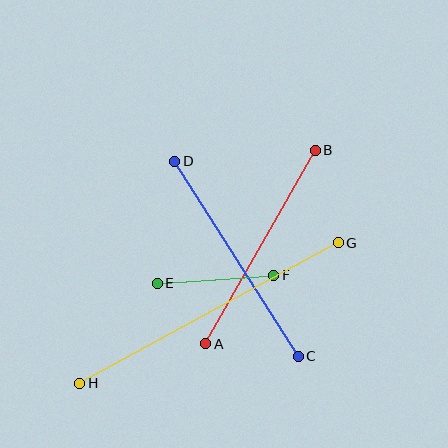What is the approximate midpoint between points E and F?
The midpoint is at approximately (216, 279) pixels.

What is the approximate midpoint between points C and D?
The midpoint is at approximately (236, 259) pixels.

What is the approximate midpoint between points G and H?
The midpoint is at approximately (209, 313) pixels.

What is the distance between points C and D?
The distance is approximately 231 pixels.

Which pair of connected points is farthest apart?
Points G and H are farthest apart.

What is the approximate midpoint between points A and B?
The midpoint is at approximately (260, 247) pixels.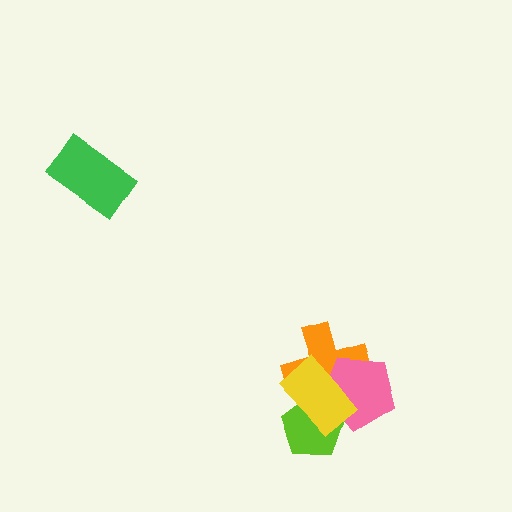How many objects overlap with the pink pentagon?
3 objects overlap with the pink pentagon.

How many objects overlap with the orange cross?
3 objects overlap with the orange cross.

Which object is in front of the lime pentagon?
The yellow rectangle is in front of the lime pentagon.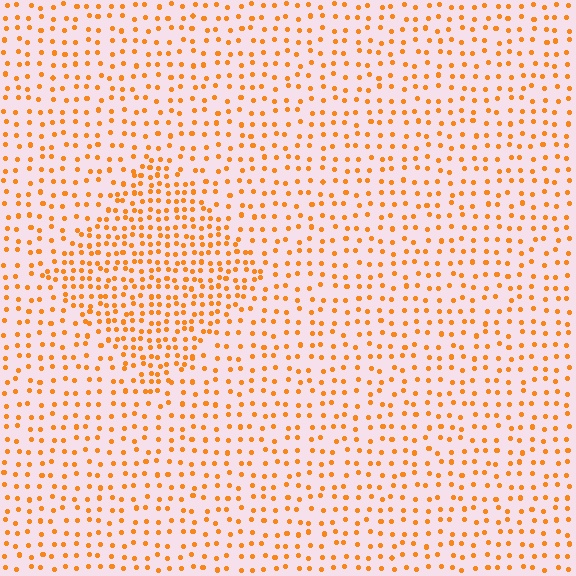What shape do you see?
I see a diamond.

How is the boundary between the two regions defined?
The boundary is defined by a change in element density (approximately 1.9x ratio). All elements are the same color, size, and shape.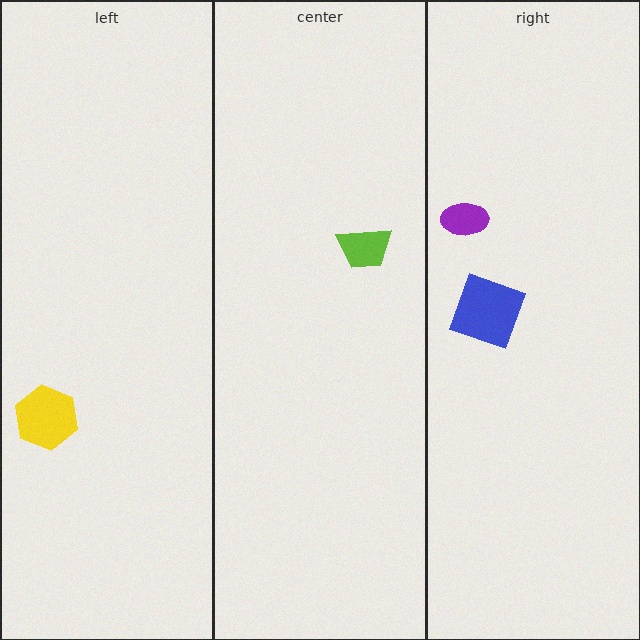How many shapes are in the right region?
2.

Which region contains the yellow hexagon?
The left region.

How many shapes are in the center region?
1.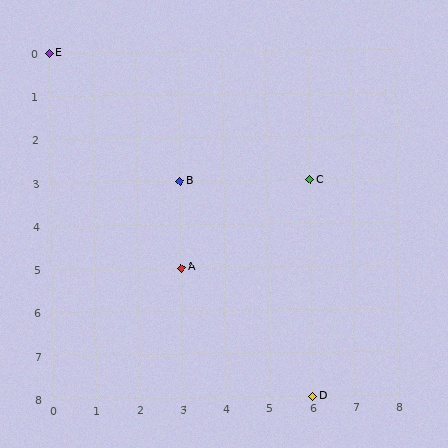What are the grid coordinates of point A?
Point A is at grid coordinates (3, 5).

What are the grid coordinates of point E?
Point E is at grid coordinates (0, 0).